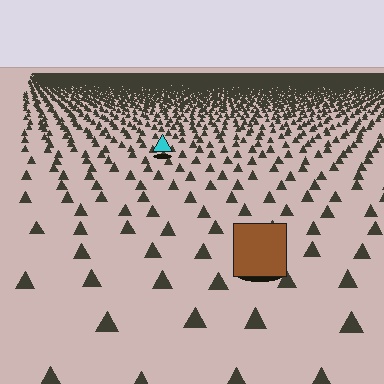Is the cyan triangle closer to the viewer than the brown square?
No. The brown square is closer — you can tell from the texture gradient: the ground texture is coarser near it.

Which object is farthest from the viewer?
The cyan triangle is farthest from the viewer. It appears smaller and the ground texture around it is denser.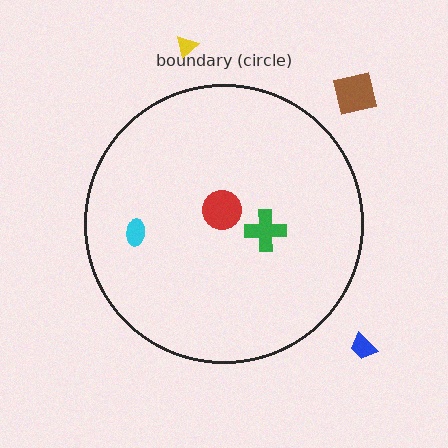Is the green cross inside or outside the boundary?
Inside.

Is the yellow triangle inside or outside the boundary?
Outside.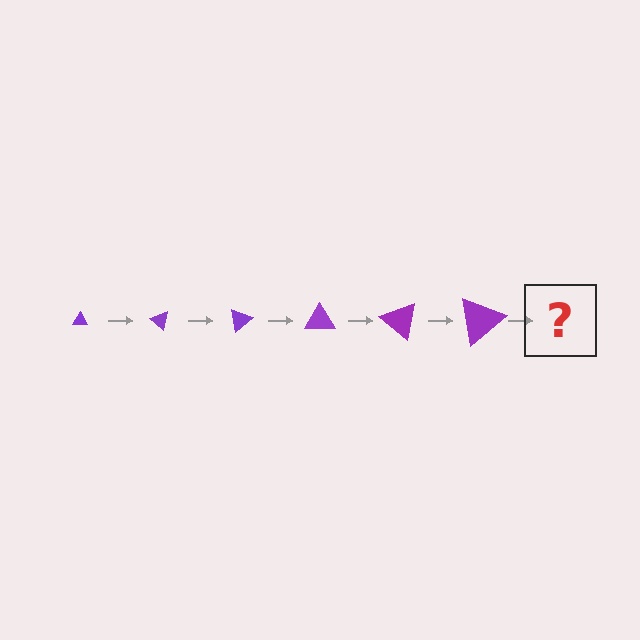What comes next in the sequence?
The next element should be a triangle, larger than the previous one and rotated 240 degrees from the start.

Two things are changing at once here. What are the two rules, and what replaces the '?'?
The two rules are that the triangle grows larger each step and it rotates 40 degrees each step. The '?' should be a triangle, larger than the previous one and rotated 240 degrees from the start.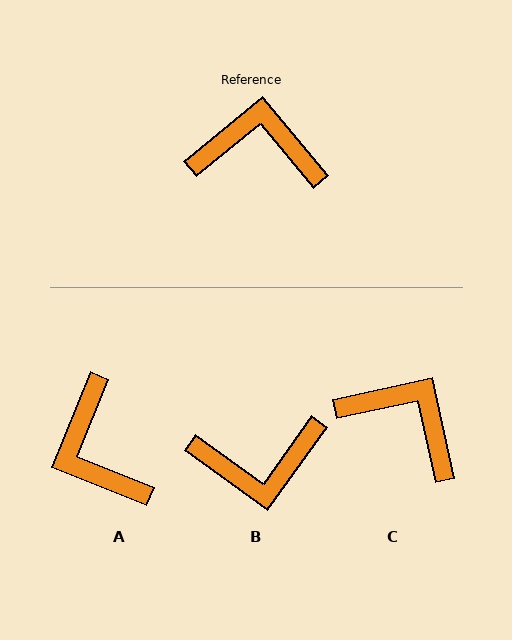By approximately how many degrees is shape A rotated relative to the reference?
Approximately 118 degrees counter-clockwise.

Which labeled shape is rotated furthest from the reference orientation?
B, about 165 degrees away.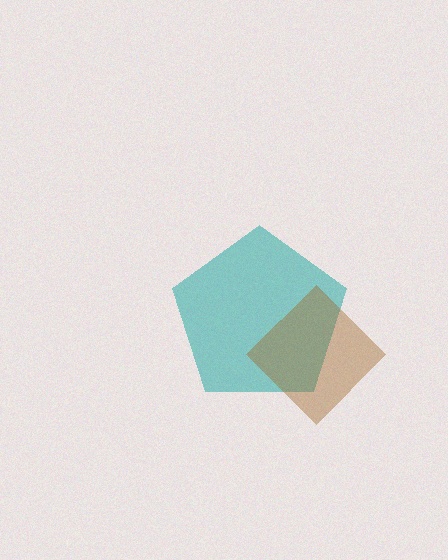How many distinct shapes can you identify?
There are 2 distinct shapes: a teal pentagon, a brown diamond.